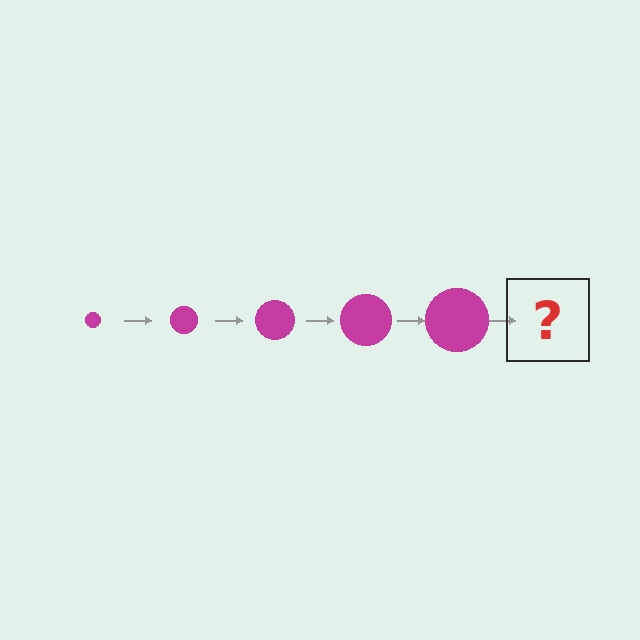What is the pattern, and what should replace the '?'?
The pattern is that the circle gets progressively larger each step. The '?' should be a magenta circle, larger than the previous one.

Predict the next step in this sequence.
The next step is a magenta circle, larger than the previous one.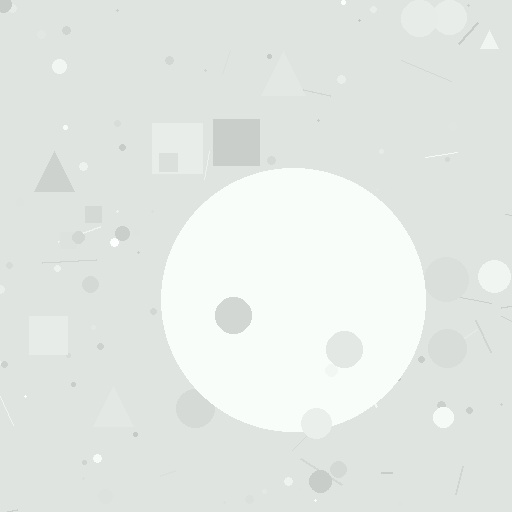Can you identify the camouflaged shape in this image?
The camouflaged shape is a circle.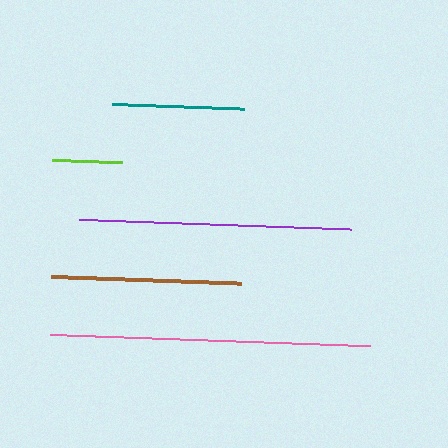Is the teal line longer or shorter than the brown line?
The brown line is longer than the teal line.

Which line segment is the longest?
The pink line is the longest at approximately 321 pixels.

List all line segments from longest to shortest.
From longest to shortest: pink, purple, brown, teal, lime.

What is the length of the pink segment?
The pink segment is approximately 321 pixels long.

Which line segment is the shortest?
The lime line is the shortest at approximately 70 pixels.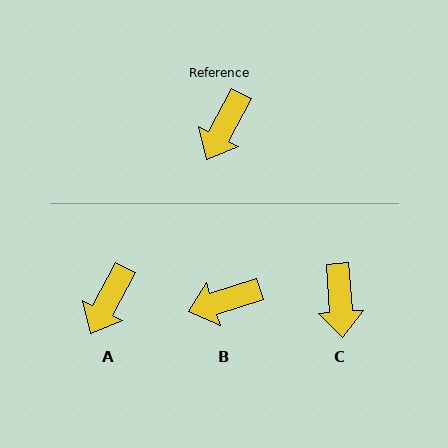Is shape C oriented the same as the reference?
No, it is off by about 32 degrees.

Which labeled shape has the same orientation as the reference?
A.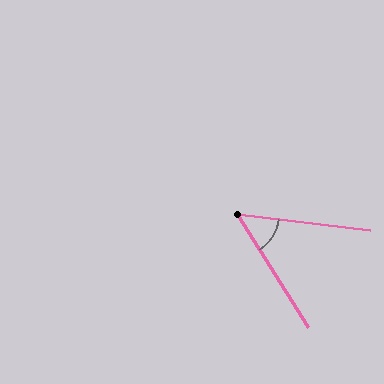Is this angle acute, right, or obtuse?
It is acute.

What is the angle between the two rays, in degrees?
Approximately 51 degrees.